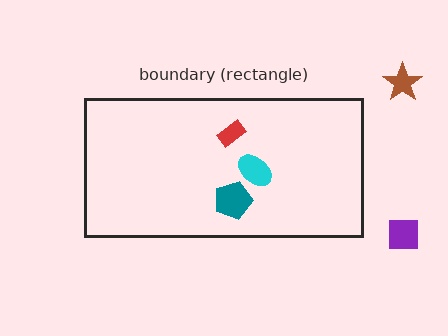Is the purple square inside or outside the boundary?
Outside.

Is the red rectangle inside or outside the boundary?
Inside.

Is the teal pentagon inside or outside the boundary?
Inside.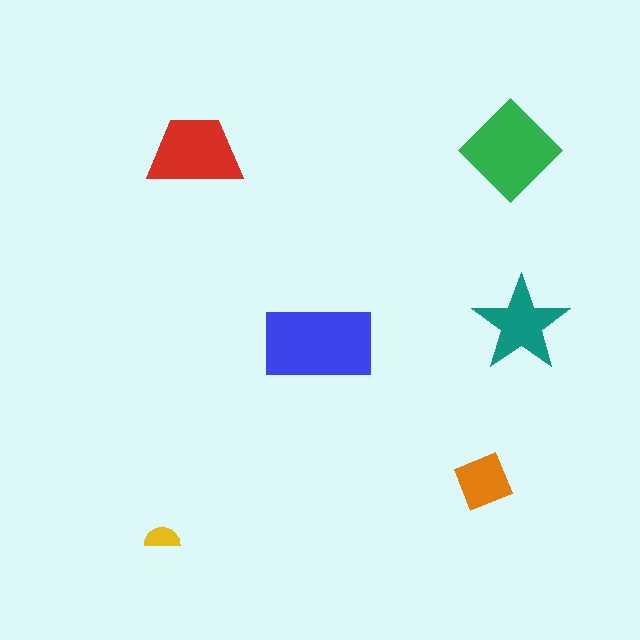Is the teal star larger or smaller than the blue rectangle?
Smaller.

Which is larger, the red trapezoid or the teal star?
The red trapezoid.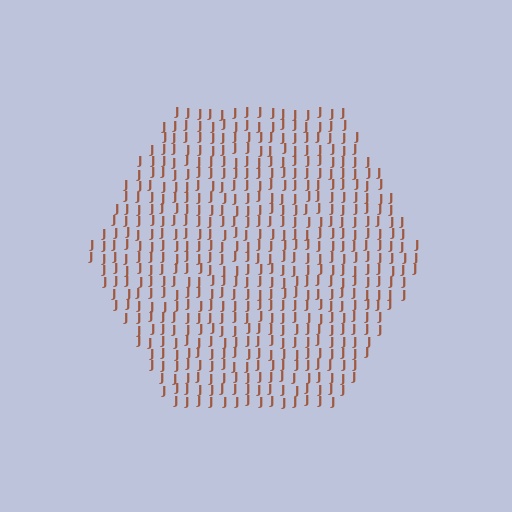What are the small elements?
The small elements are letter J's.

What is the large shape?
The large shape is a hexagon.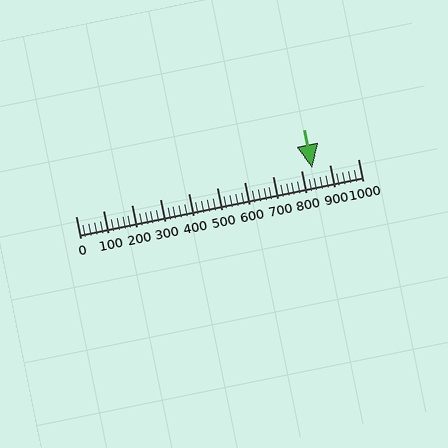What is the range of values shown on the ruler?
The ruler shows values from 0 to 1000.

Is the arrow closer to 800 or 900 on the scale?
The arrow is closer to 800.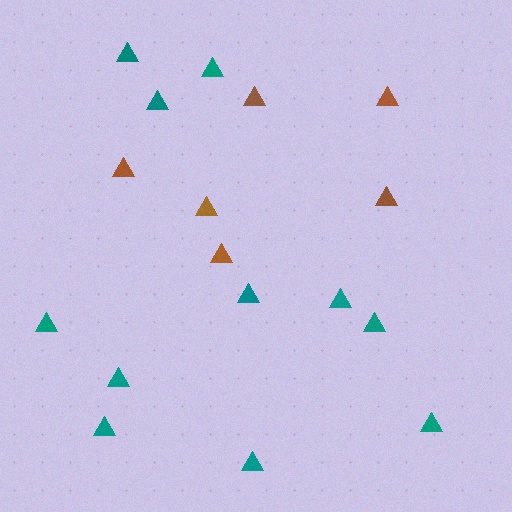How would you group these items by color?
There are 2 groups: one group of brown triangles (6) and one group of teal triangles (11).